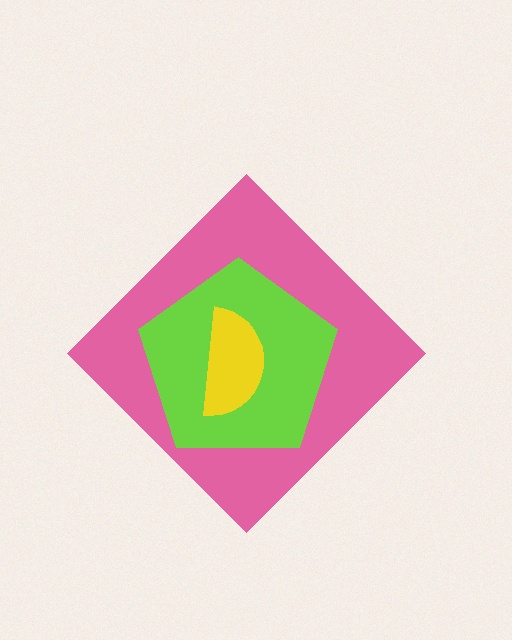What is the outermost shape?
The pink diamond.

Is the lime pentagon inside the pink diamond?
Yes.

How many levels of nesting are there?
3.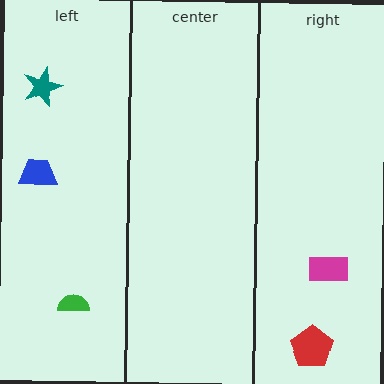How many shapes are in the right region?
2.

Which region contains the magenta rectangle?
The right region.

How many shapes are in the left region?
3.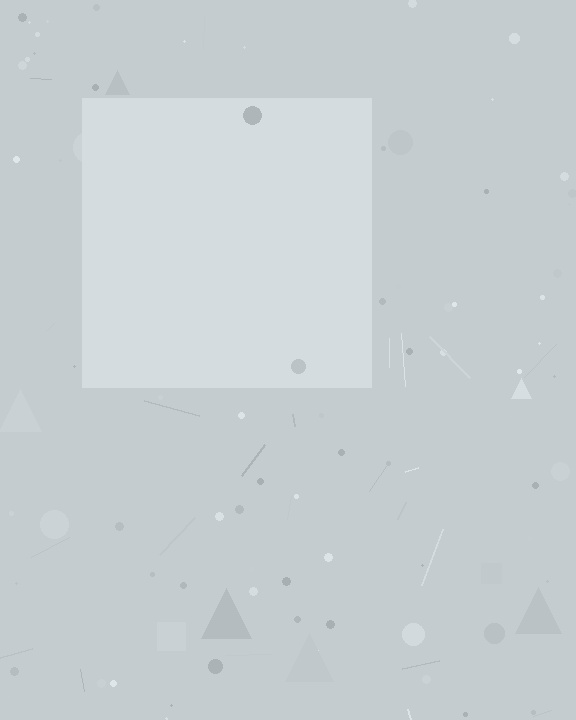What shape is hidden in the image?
A square is hidden in the image.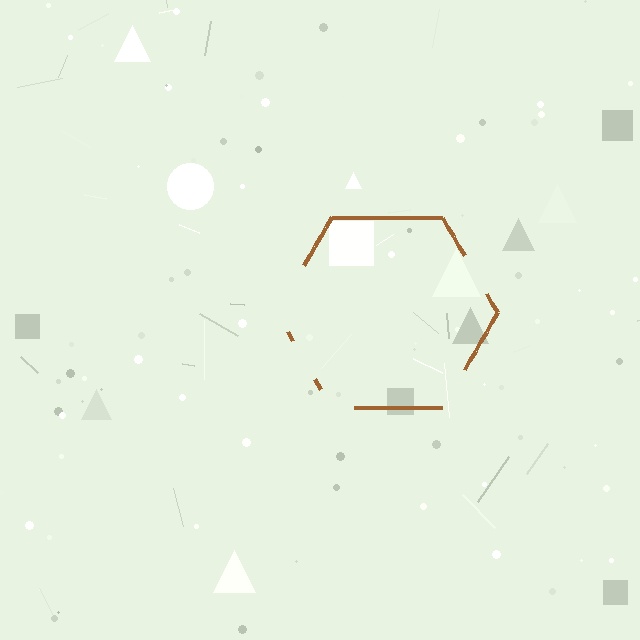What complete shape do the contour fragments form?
The contour fragments form a hexagon.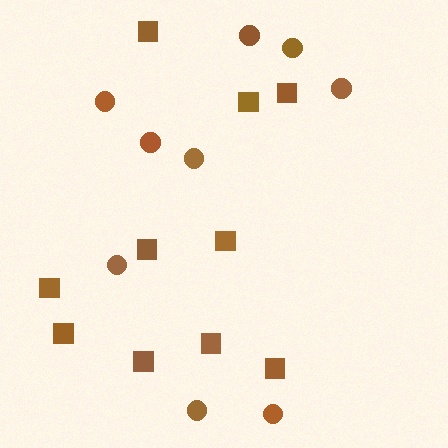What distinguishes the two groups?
There are 2 groups: one group of squares (10) and one group of circles (9).